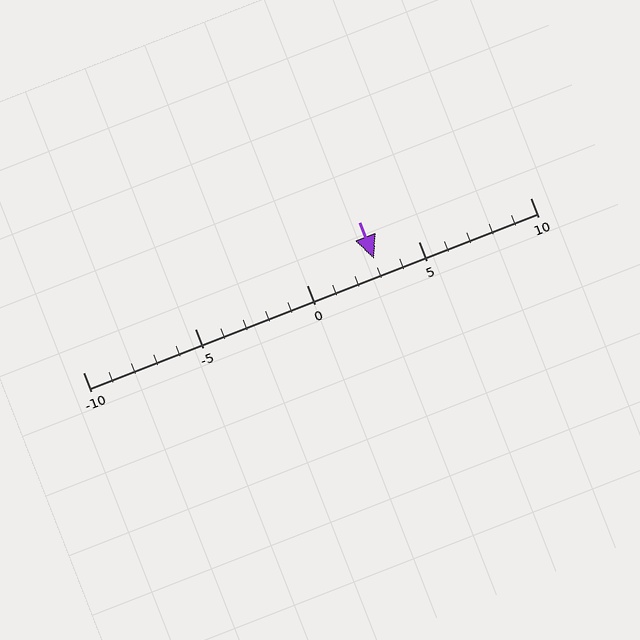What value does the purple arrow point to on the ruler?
The purple arrow points to approximately 3.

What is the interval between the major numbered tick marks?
The major tick marks are spaced 5 units apart.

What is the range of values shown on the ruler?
The ruler shows values from -10 to 10.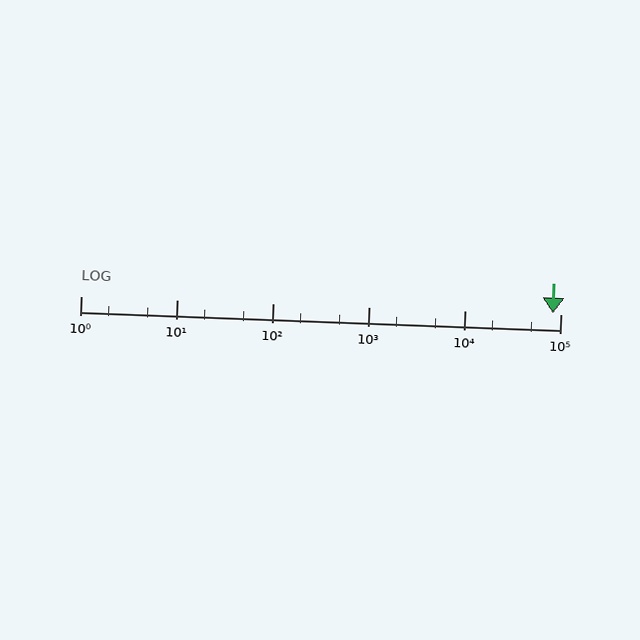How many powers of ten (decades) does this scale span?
The scale spans 5 decades, from 1 to 100000.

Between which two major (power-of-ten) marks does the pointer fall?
The pointer is between 10000 and 100000.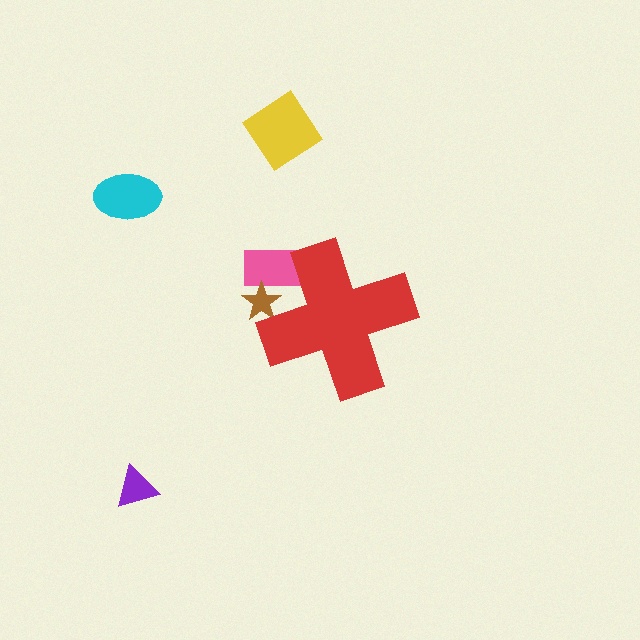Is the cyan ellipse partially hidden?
No, the cyan ellipse is fully visible.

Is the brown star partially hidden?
Yes, the brown star is partially hidden behind the red cross.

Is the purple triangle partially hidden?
No, the purple triangle is fully visible.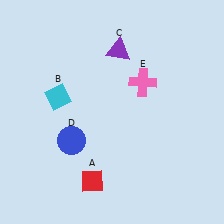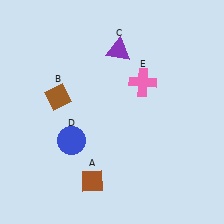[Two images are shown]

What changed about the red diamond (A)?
In Image 1, A is red. In Image 2, it changed to brown.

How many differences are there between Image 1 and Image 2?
There are 2 differences between the two images.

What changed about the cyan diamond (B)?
In Image 1, B is cyan. In Image 2, it changed to brown.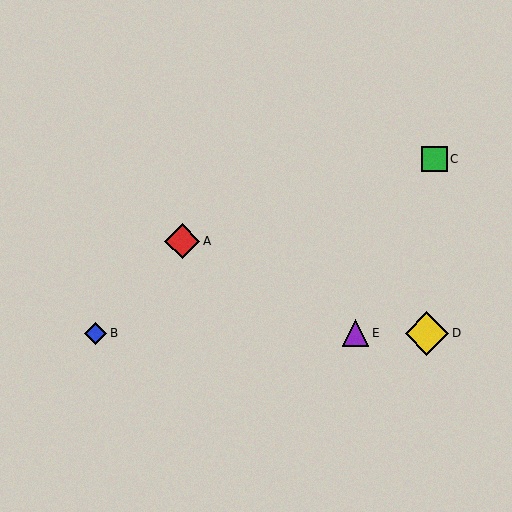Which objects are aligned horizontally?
Objects B, D, E are aligned horizontally.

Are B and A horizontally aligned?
No, B is at y≈333 and A is at y≈241.